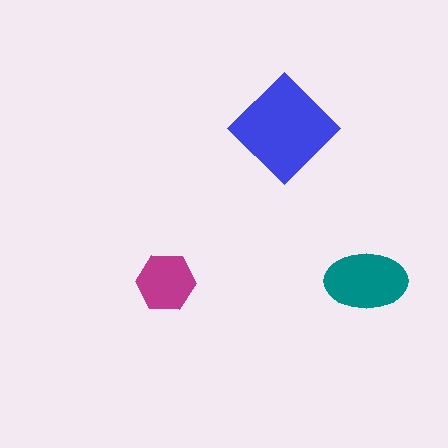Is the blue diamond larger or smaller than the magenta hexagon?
Larger.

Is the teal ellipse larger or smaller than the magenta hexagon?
Larger.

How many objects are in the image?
There are 3 objects in the image.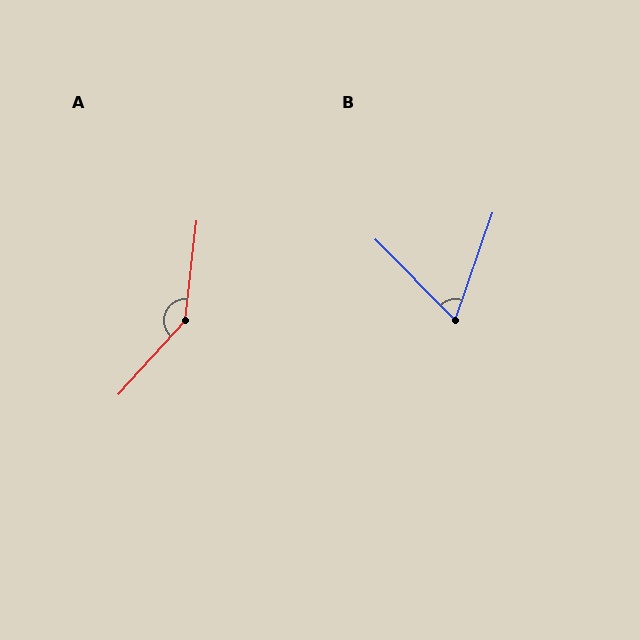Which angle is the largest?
A, at approximately 144 degrees.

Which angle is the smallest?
B, at approximately 64 degrees.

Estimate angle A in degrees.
Approximately 144 degrees.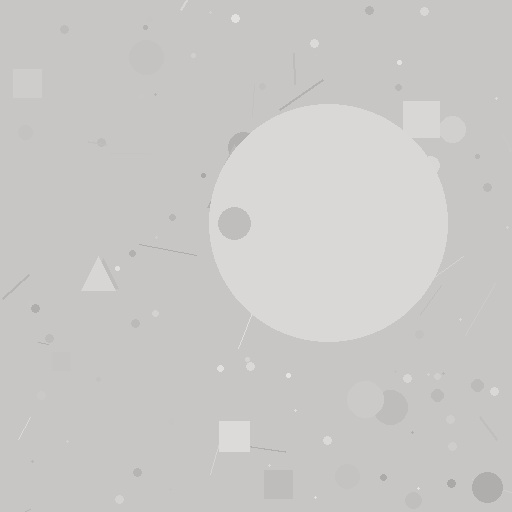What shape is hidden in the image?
A circle is hidden in the image.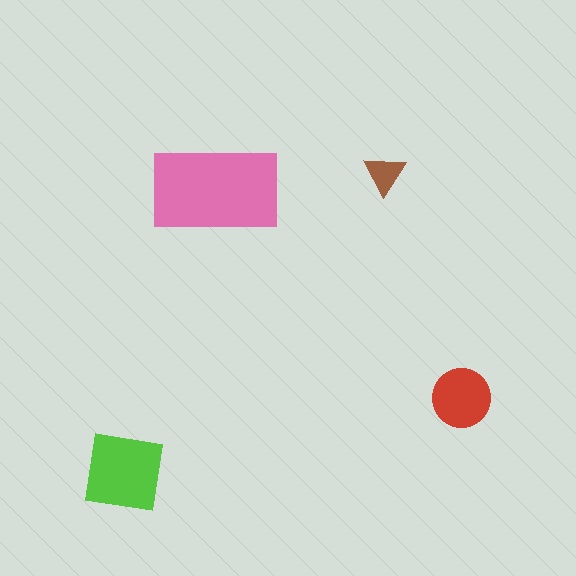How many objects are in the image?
There are 4 objects in the image.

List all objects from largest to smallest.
The pink rectangle, the lime square, the red circle, the brown triangle.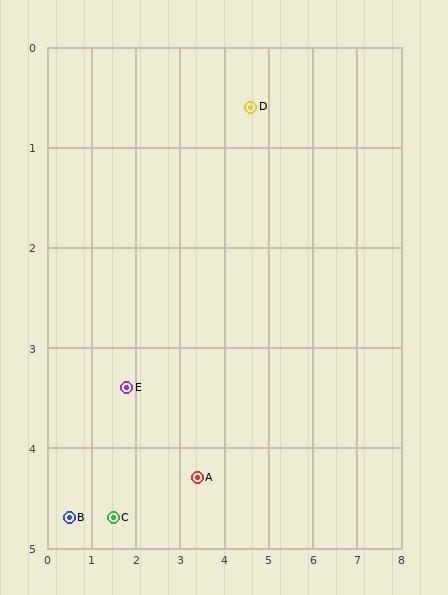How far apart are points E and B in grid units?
Points E and B are about 1.8 grid units apart.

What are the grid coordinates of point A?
Point A is at approximately (3.4, 4.3).